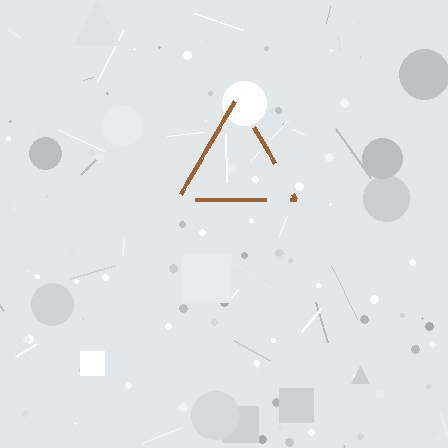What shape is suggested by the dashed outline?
The dashed outline suggests a triangle.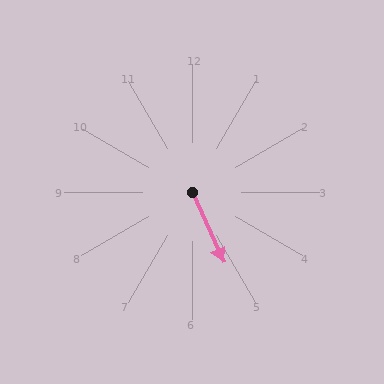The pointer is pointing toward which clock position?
Roughly 5 o'clock.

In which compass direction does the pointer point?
Southeast.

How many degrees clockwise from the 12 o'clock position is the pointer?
Approximately 156 degrees.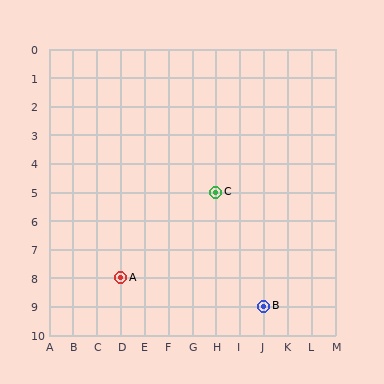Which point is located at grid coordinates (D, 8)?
Point A is at (D, 8).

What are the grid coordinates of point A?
Point A is at grid coordinates (D, 8).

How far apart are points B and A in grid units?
Points B and A are 6 columns and 1 row apart (about 6.1 grid units diagonally).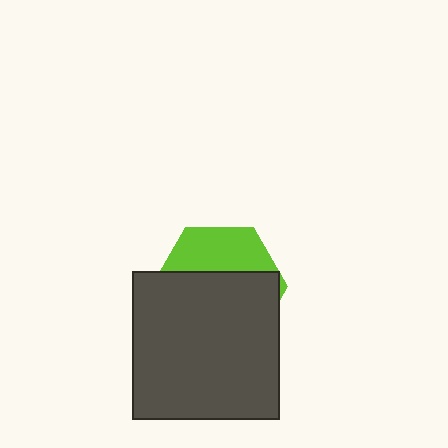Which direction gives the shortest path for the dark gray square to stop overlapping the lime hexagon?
Moving down gives the shortest separation.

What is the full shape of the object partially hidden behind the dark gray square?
The partially hidden object is a lime hexagon.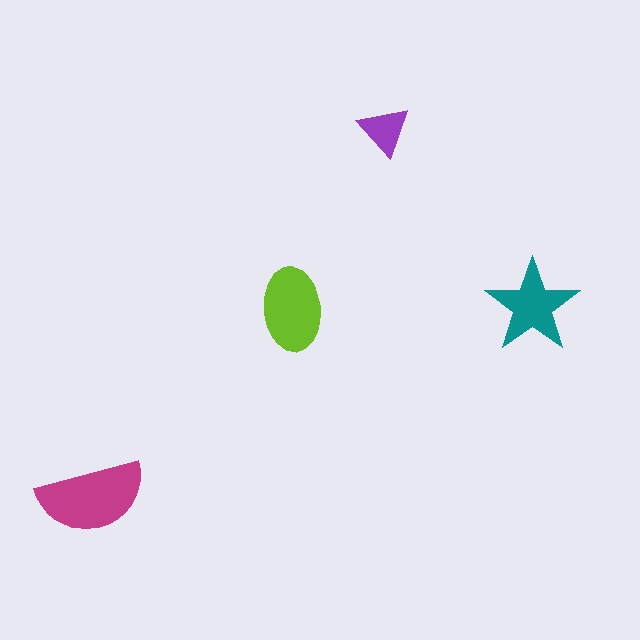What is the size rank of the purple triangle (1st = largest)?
4th.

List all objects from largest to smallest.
The magenta semicircle, the lime ellipse, the teal star, the purple triangle.